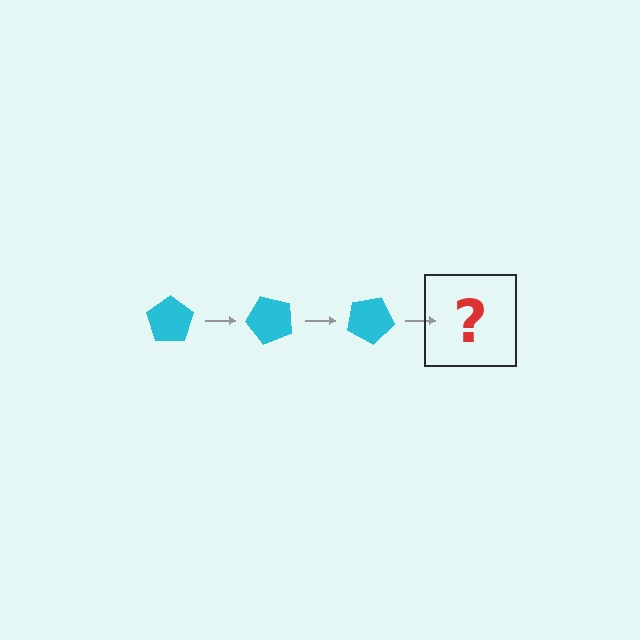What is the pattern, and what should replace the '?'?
The pattern is that the pentagon rotates 50 degrees each step. The '?' should be a cyan pentagon rotated 150 degrees.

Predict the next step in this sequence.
The next step is a cyan pentagon rotated 150 degrees.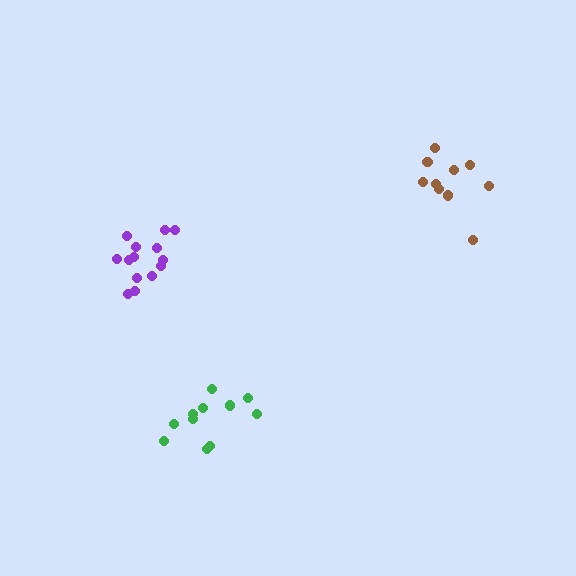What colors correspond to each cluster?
The clusters are colored: brown, purple, green.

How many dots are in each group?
Group 1: 11 dots, Group 2: 14 dots, Group 3: 12 dots (37 total).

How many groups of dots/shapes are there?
There are 3 groups.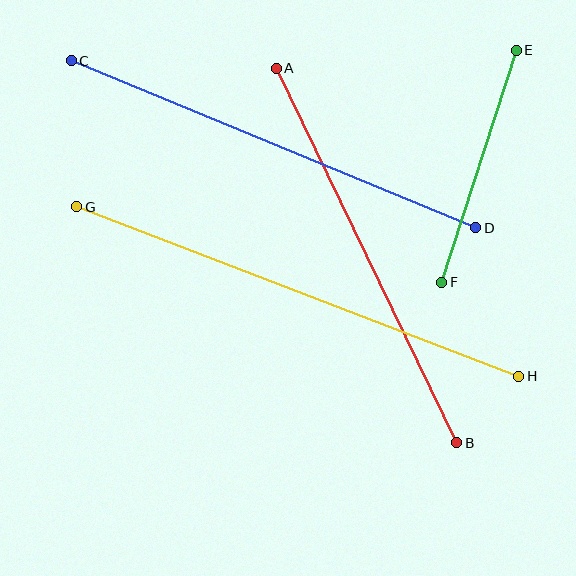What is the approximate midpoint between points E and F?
The midpoint is at approximately (479, 166) pixels.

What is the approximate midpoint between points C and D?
The midpoint is at approximately (273, 144) pixels.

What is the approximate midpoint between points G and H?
The midpoint is at approximately (298, 291) pixels.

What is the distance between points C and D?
The distance is approximately 437 pixels.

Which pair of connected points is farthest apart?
Points G and H are farthest apart.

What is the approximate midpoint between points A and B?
The midpoint is at approximately (366, 256) pixels.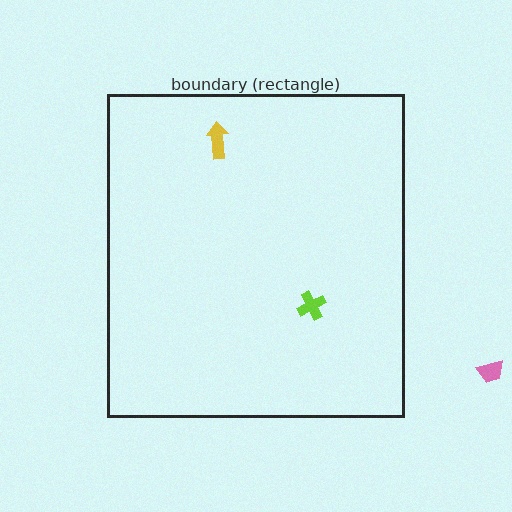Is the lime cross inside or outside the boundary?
Inside.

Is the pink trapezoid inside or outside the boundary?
Outside.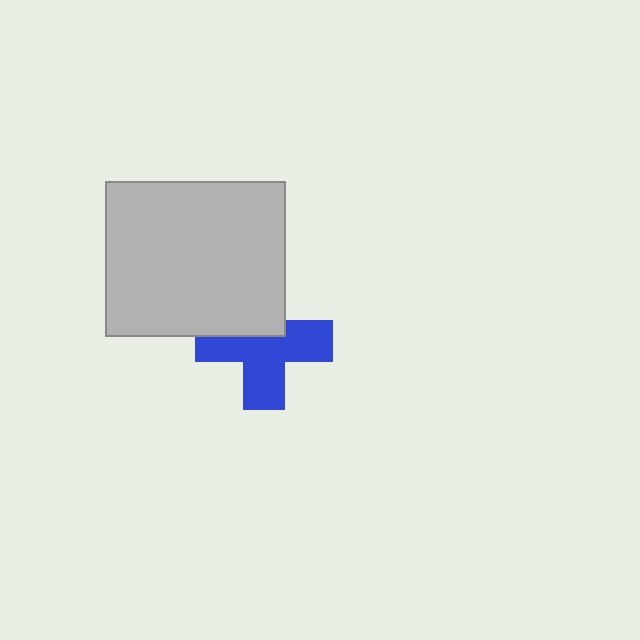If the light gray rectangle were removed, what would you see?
You would see the complete blue cross.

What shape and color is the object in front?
The object in front is a light gray rectangle.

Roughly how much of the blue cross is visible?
About half of it is visible (roughly 63%).